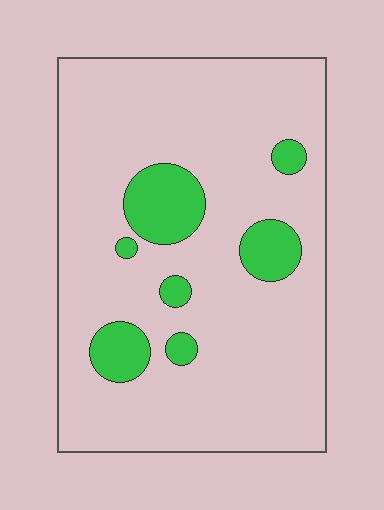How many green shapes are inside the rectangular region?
7.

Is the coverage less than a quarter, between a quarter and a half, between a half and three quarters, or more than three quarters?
Less than a quarter.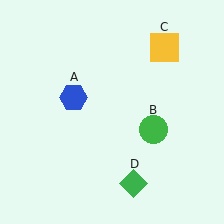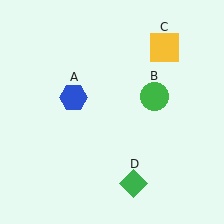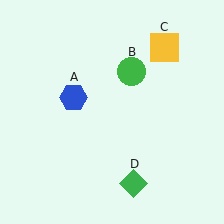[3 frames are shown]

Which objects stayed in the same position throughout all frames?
Blue hexagon (object A) and yellow square (object C) and green diamond (object D) remained stationary.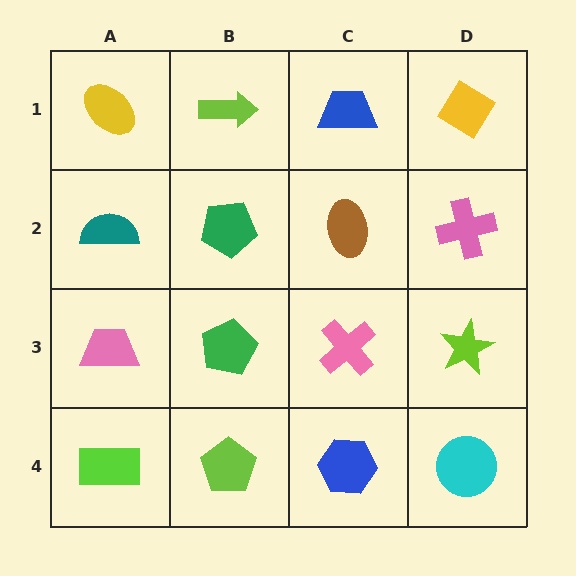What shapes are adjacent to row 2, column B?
A lime arrow (row 1, column B), a green pentagon (row 3, column B), a teal semicircle (row 2, column A), a brown ellipse (row 2, column C).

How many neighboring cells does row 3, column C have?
4.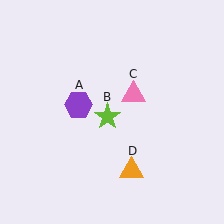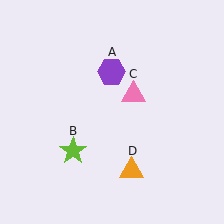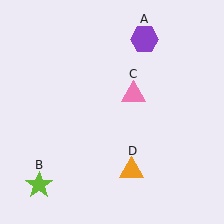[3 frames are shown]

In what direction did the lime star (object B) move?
The lime star (object B) moved down and to the left.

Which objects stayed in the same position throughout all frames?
Pink triangle (object C) and orange triangle (object D) remained stationary.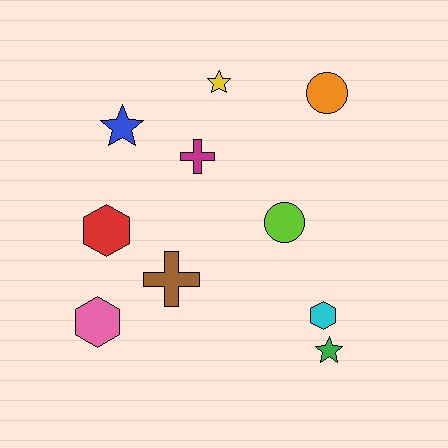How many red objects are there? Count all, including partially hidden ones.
There is 1 red object.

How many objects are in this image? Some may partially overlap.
There are 10 objects.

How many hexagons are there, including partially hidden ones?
There are 3 hexagons.